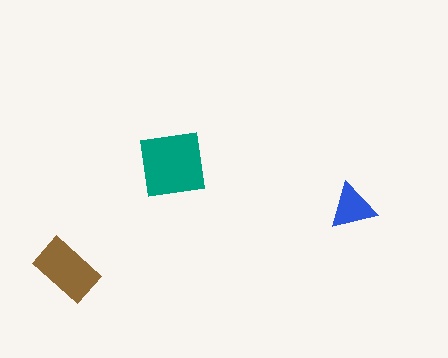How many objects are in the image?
There are 3 objects in the image.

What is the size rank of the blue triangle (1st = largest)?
3rd.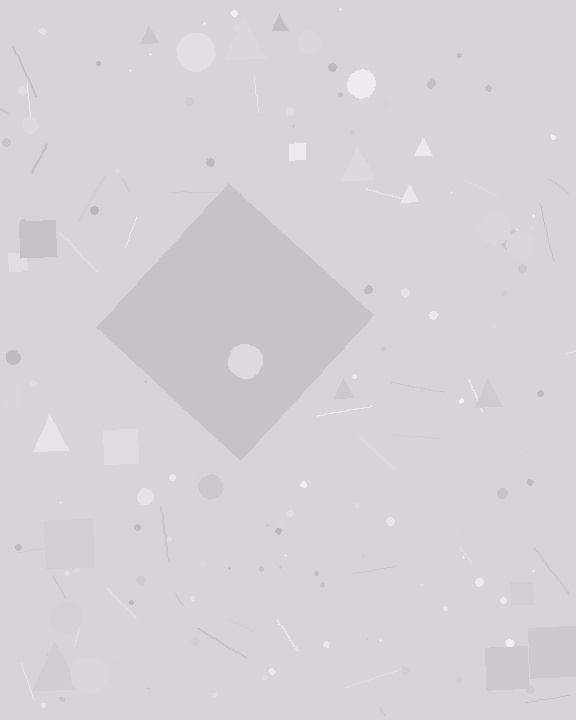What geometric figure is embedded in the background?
A diamond is embedded in the background.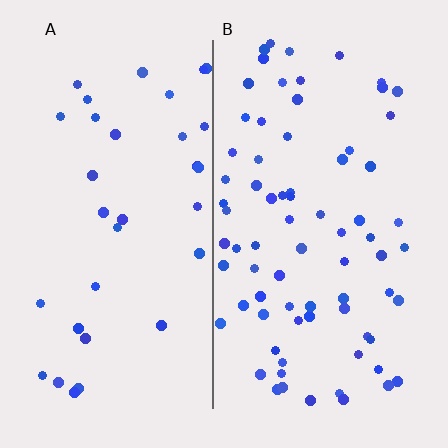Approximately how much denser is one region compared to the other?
Approximately 2.3× — region B over region A.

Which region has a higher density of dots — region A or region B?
B (the right).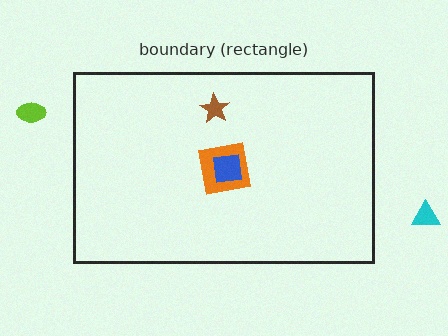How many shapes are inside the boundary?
3 inside, 2 outside.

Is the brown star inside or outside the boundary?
Inside.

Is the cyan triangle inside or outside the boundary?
Outside.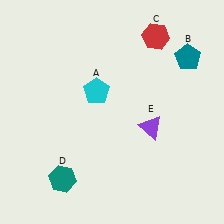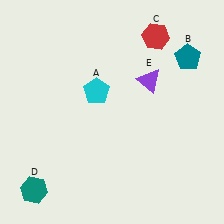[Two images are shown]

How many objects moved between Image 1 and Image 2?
2 objects moved between the two images.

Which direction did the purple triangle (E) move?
The purple triangle (E) moved up.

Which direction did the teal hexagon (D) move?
The teal hexagon (D) moved left.